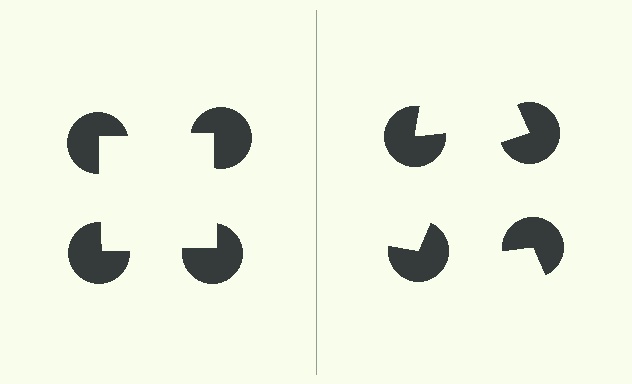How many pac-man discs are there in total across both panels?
8 — 4 on each side.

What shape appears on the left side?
An illusory square.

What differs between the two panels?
The pac-man discs are positioned identically on both sides; only the wedge orientations differ. On the left they align to a square; on the right they are misaligned.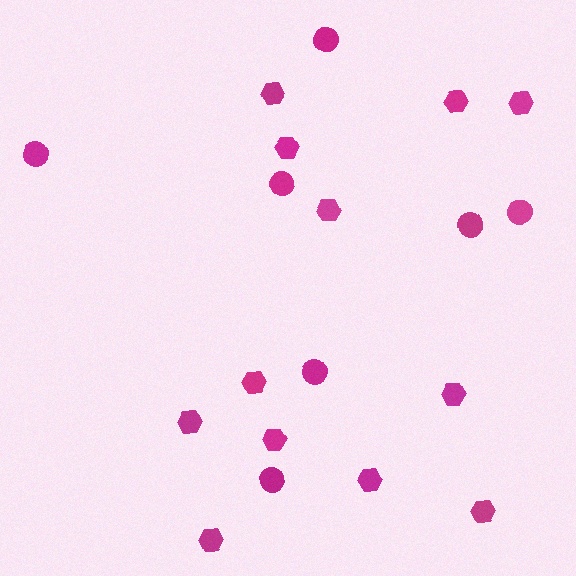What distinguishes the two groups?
There are 2 groups: one group of hexagons (12) and one group of circles (7).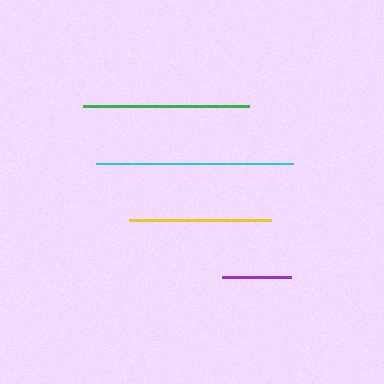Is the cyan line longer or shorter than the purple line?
The cyan line is longer than the purple line.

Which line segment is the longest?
The cyan line is the longest at approximately 197 pixels.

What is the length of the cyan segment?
The cyan segment is approximately 197 pixels long.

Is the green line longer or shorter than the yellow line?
The green line is longer than the yellow line.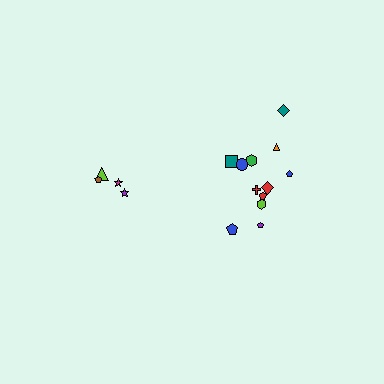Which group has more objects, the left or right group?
The right group.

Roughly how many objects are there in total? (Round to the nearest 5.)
Roughly 15 objects in total.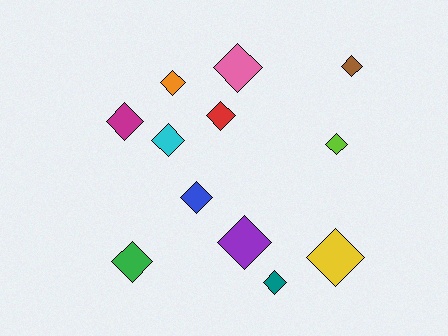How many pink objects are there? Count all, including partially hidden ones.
There is 1 pink object.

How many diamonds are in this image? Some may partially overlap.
There are 12 diamonds.